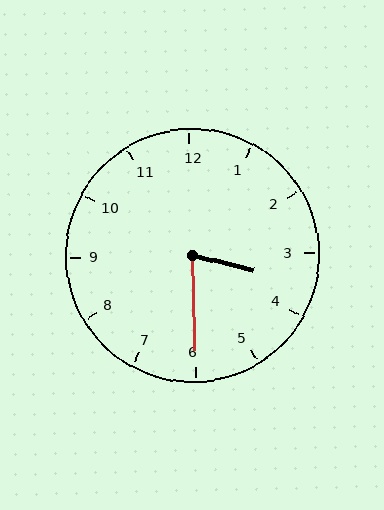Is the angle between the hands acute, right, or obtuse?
It is acute.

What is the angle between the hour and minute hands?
Approximately 75 degrees.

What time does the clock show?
3:30.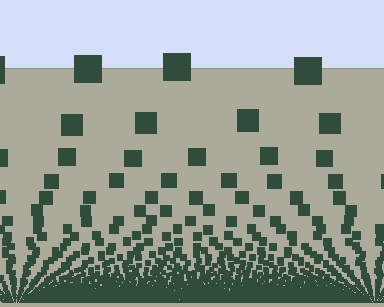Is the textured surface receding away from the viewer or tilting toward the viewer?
The surface appears to tilt toward the viewer. Texture elements get larger and sparser toward the top.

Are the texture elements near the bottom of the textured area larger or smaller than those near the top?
Smaller. The gradient is inverted — elements near the bottom are smaller and denser.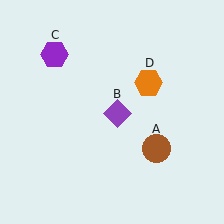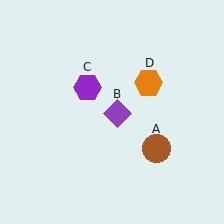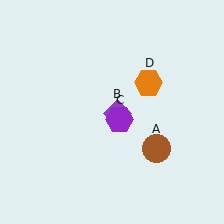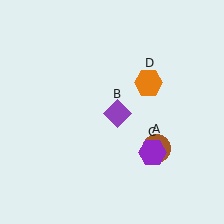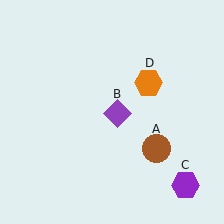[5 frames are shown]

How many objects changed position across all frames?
1 object changed position: purple hexagon (object C).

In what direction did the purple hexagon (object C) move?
The purple hexagon (object C) moved down and to the right.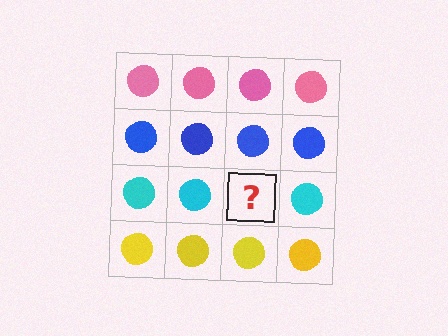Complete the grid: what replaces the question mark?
The question mark should be replaced with a cyan circle.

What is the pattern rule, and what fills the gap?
The rule is that each row has a consistent color. The gap should be filled with a cyan circle.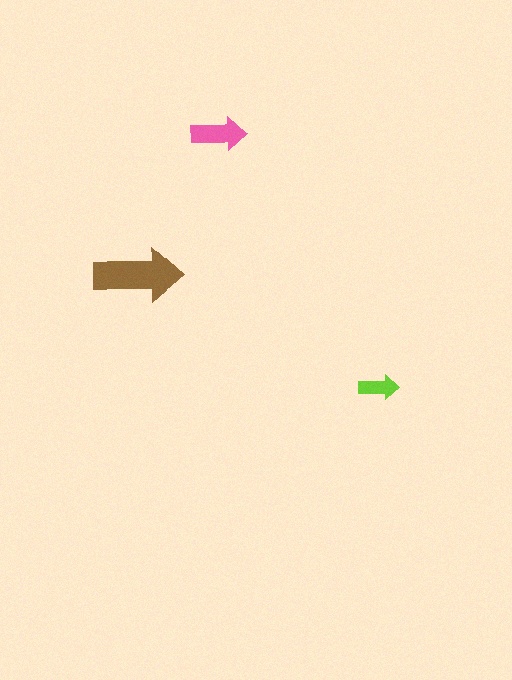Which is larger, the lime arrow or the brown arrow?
The brown one.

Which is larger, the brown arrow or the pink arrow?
The brown one.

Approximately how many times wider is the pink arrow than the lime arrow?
About 1.5 times wider.